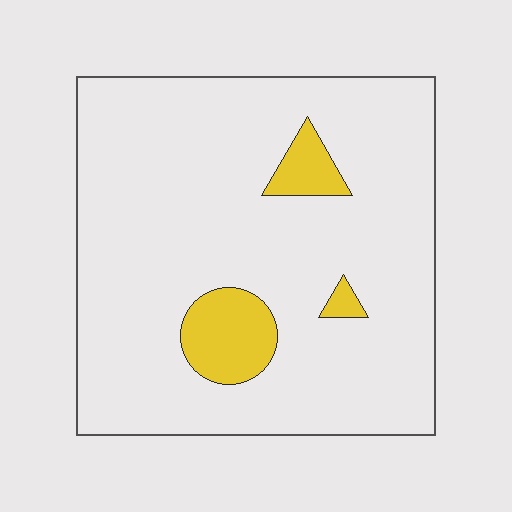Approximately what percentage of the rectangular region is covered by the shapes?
Approximately 10%.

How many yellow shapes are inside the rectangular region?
3.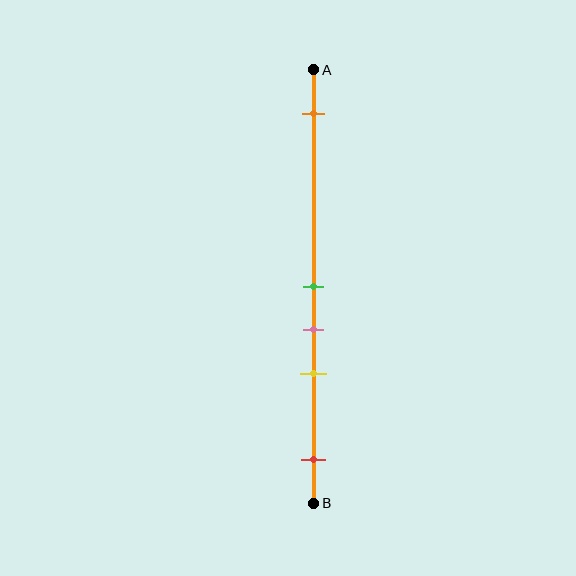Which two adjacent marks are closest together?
The green and pink marks are the closest adjacent pair.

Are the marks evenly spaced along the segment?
No, the marks are not evenly spaced.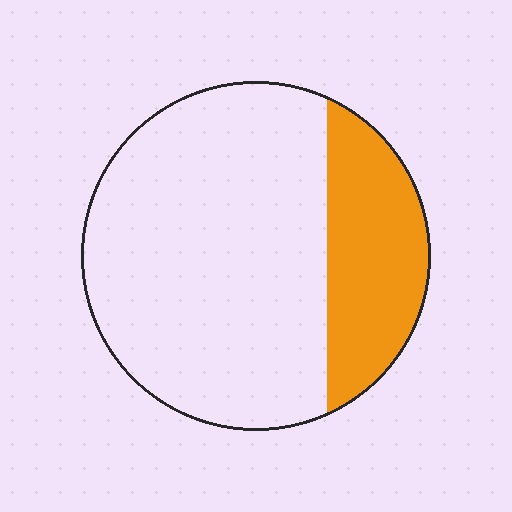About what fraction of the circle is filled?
About one quarter (1/4).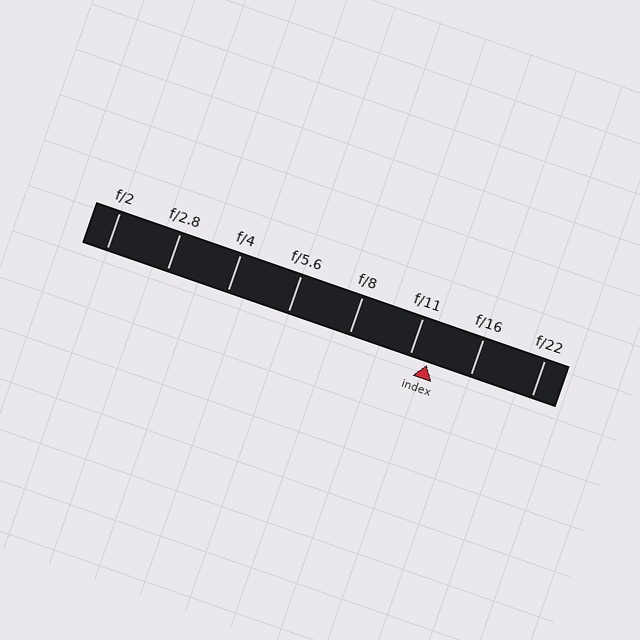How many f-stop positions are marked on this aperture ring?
There are 8 f-stop positions marked.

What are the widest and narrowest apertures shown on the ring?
The widest aperture shown is f/2 and the narrowest is f/22.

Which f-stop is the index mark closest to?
The index mark is closest to f/11.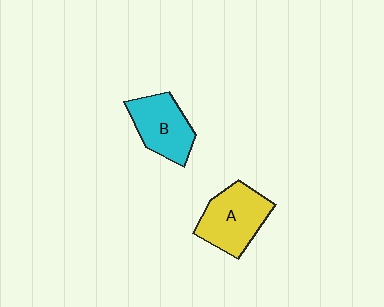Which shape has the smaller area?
Shape B (cyan).